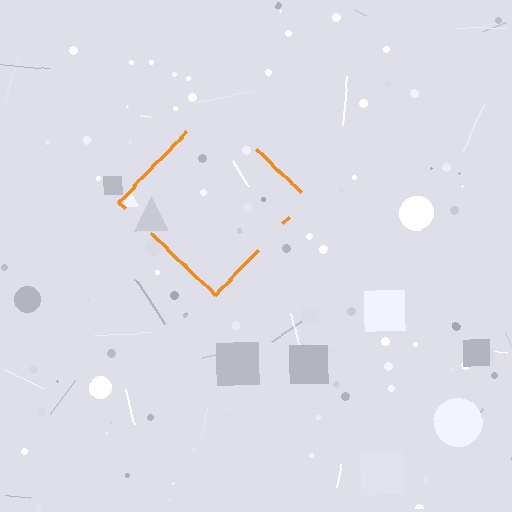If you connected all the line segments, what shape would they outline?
They would outline a diamond.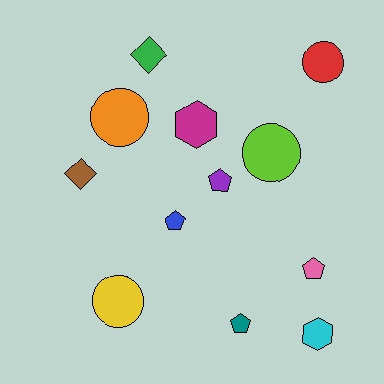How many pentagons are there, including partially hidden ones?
There are 4 pentagons.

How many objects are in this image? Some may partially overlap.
There are 12 objects.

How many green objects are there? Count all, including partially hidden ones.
There is 1 green object.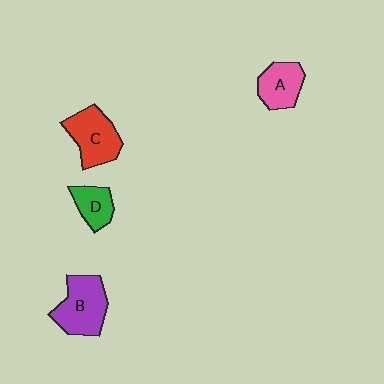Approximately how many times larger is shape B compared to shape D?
Approximately 1.8 times.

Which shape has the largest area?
Shape B (purple).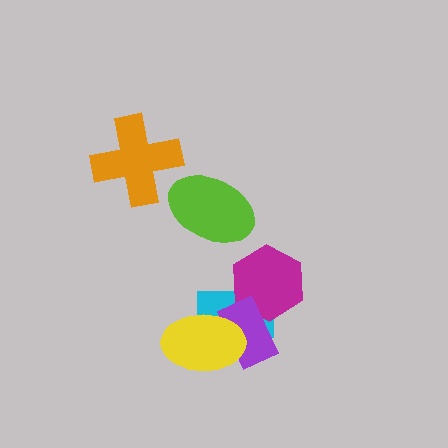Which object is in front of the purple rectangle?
The yellow ellipse is in front of the purple rectangle.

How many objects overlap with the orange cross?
0 objects overlap with the orange cross.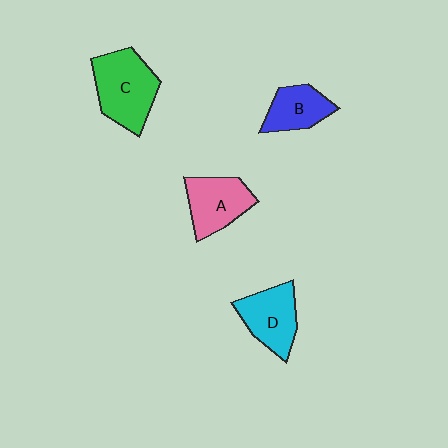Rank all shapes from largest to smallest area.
From largest to smallest: C (green), D (cyan), A (pink), B (blue).